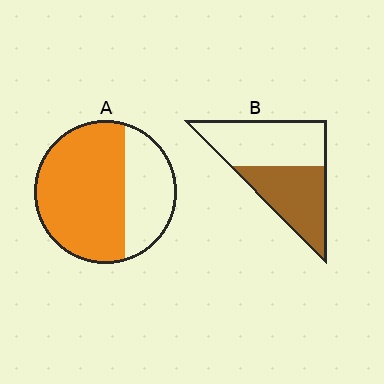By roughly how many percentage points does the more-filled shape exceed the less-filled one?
By roughly 20 percentage points (A over B).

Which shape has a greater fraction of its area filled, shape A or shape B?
Shape A.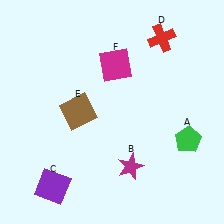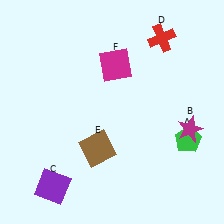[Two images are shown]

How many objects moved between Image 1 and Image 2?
2 objects moved between the two images.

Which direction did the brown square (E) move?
The brown square (E) moved down.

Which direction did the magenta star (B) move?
The magenta star (B) moved right.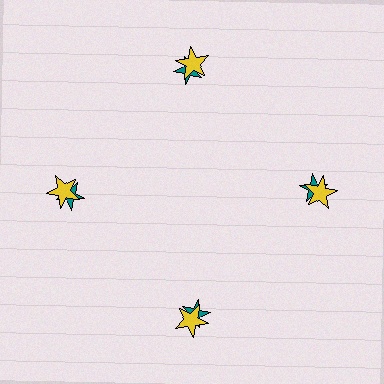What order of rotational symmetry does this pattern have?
This pattern has 4-fold rotational symmetry.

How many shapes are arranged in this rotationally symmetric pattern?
There are 8 shapes, arranged in 4 groups of 2.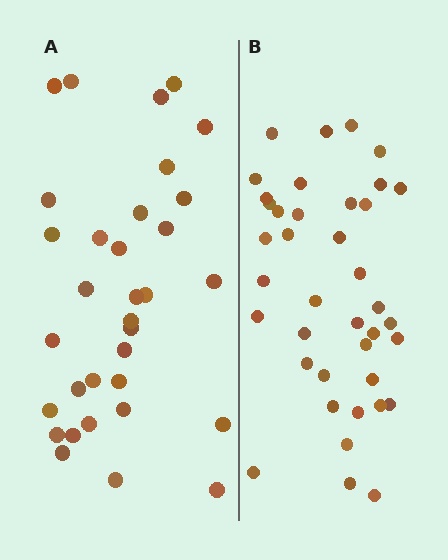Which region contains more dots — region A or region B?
Region B (the right region) has more dots.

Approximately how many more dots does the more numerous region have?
Region B has about 6 more dots than region A.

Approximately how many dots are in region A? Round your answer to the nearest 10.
About 30 dots. (The exact count is 33, which rounds to 30.)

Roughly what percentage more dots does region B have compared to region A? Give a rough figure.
About 20% more.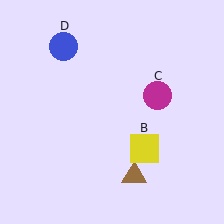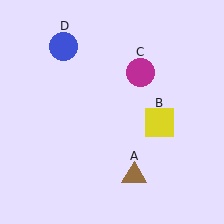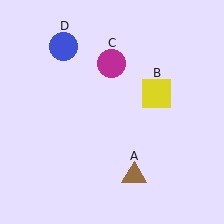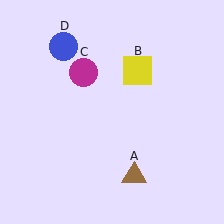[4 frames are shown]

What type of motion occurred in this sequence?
The yellow square (object B), magenta circle (object C) rotated counterclockwise around the center of the scene.